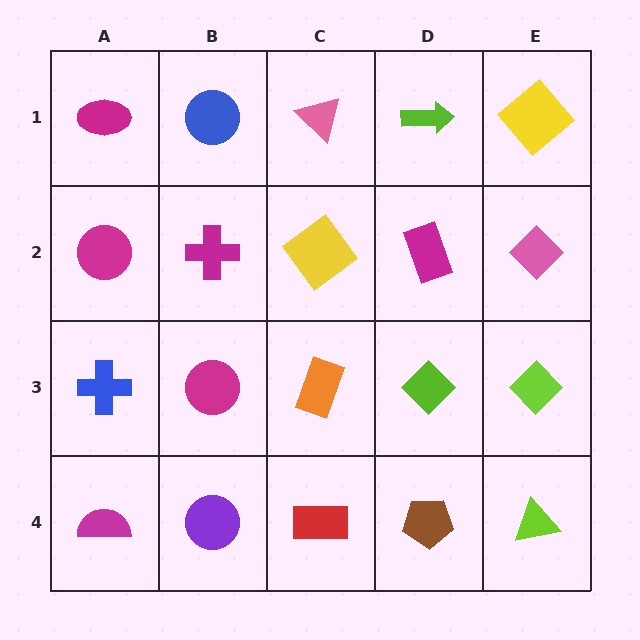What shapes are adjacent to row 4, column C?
An orange rectangle (row 3, column C), a purple circle (row 4, column B), a brown pentagon (row 4, column D).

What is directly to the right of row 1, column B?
A pink triangle.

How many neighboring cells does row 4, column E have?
2.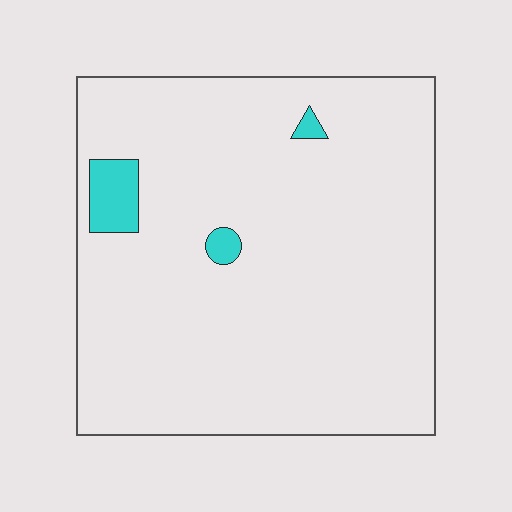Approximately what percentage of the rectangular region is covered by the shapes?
Approximately 5%.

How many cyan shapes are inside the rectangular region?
3.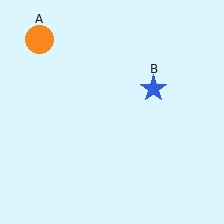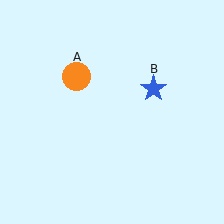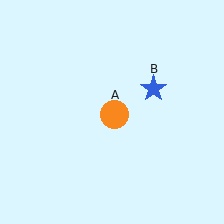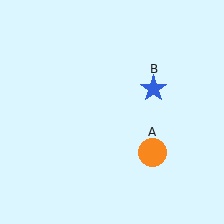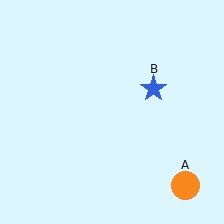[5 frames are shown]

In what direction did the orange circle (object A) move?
The orange circle (object A) moved down and to the right.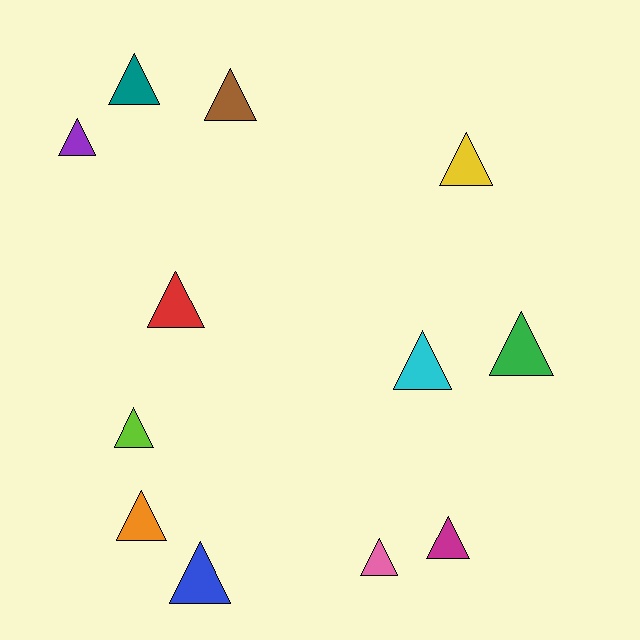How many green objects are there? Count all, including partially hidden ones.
There is 1 green object.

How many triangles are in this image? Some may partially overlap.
There are 12 triangles.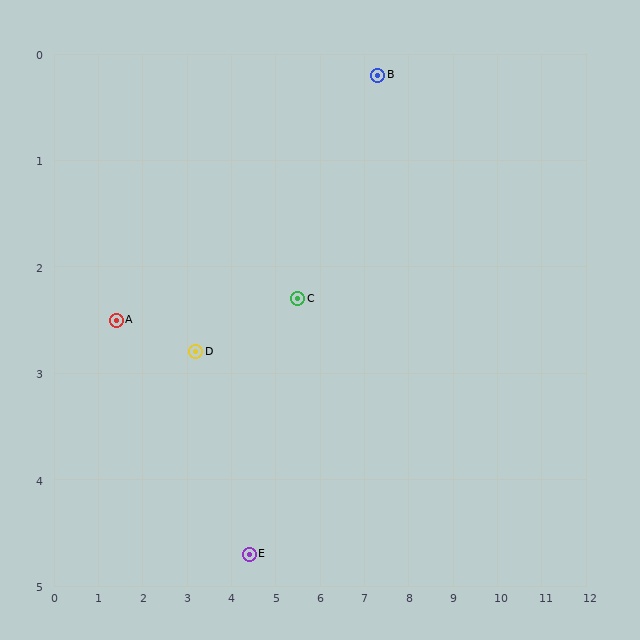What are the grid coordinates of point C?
Point C is at approximately (5.5, 2.3).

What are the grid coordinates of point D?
Point D is at approximately (3.2, 2.8).